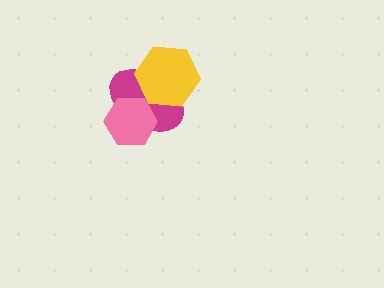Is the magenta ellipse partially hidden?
Yes, it is partially covered by another shape.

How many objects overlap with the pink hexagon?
1 object overlaps with the pink hexagon.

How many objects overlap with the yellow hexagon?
1 object overlaps with the yellow hexagon.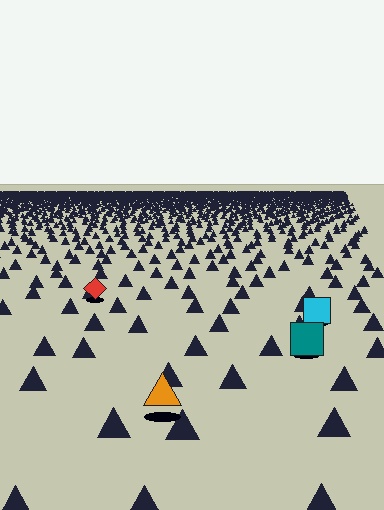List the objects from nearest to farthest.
From nearest to farthest: the orange triangle, the teal square, the cyan square, the red diamond.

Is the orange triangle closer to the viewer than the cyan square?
Yes. The orange triangle is closer — you can tell from the texture gradient: the ground texture is coarser near it.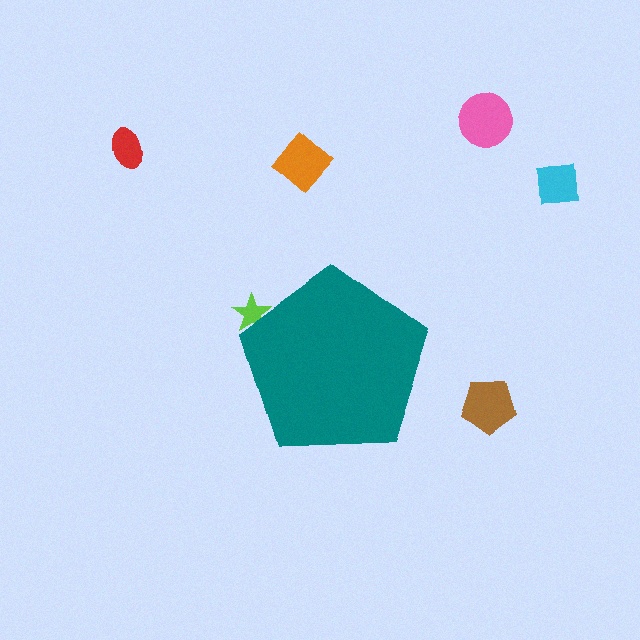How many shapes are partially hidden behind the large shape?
1 shape is partially hidden.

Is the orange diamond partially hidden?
No, the orange diamond is fully visible.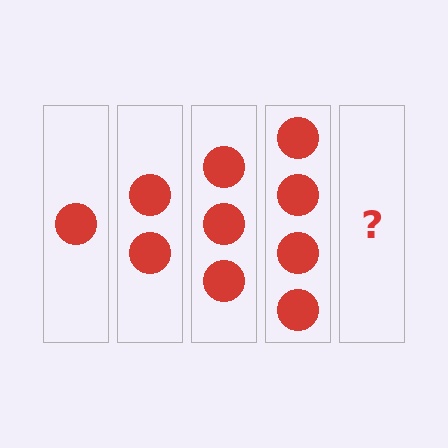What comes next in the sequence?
The next element should be 5 circles.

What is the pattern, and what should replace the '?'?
The pattern is that each step adds one more circle. The '?' should be 5 circles.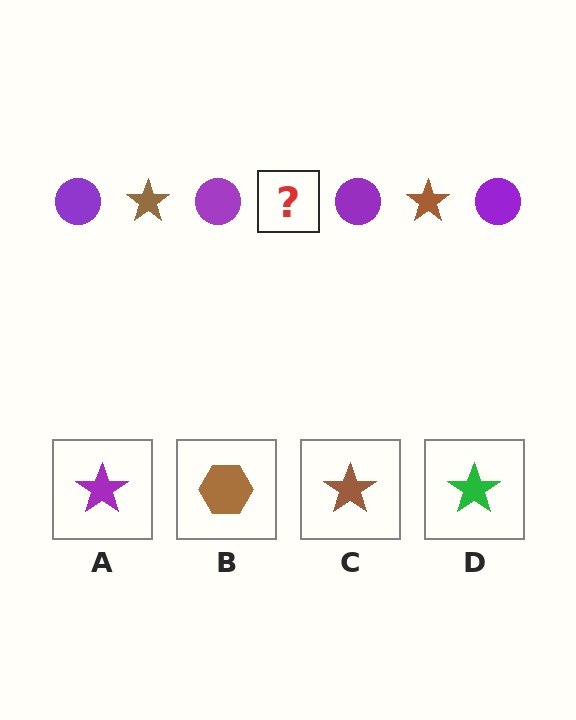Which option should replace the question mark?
Option C.